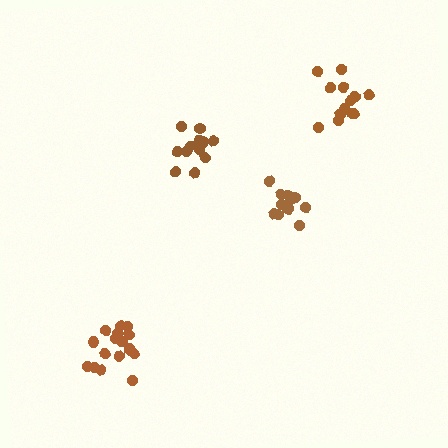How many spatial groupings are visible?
There are 4 spatial groupings.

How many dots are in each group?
Group 1: 17 dots, Group 2: 11 dots, Group 3: 13 dots, Group 4: 15 dots (56 total).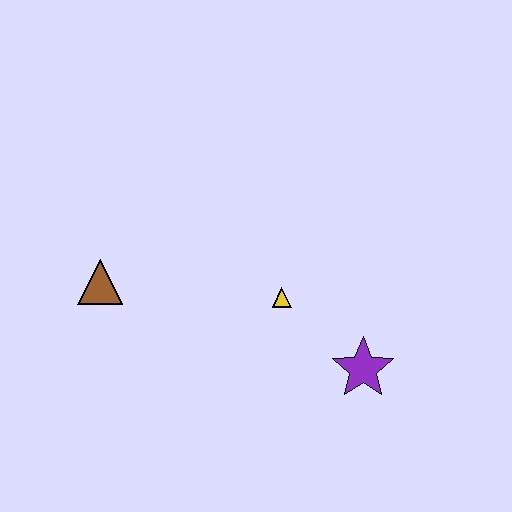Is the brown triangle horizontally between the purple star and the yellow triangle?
No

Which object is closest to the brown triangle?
The yellow triangle is closest to the brown triangle.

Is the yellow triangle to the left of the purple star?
Yes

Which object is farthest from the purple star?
The brown triangle is farthest from the purple star.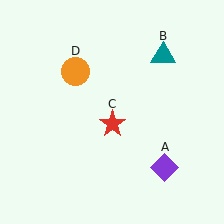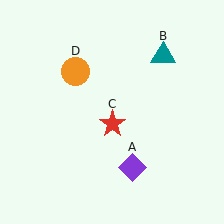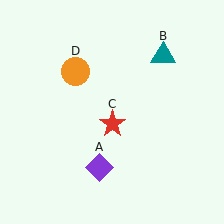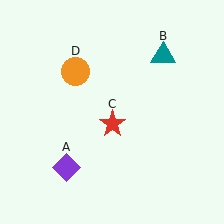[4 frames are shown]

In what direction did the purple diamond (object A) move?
The purple diamond (object A) moved left.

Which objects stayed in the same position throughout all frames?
Teal triangle (object B) and red star (object C) and orange circle (object D) remained stationary.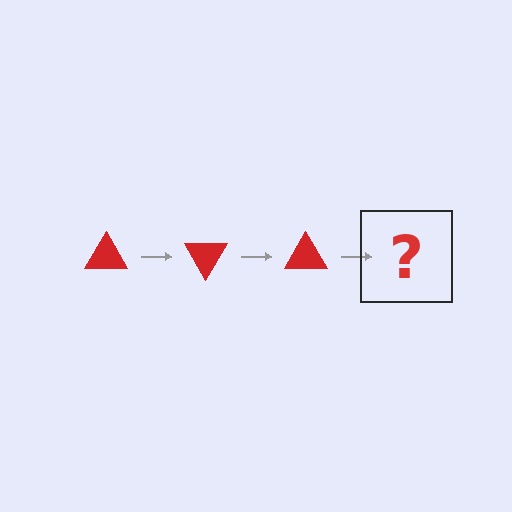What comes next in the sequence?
The next element should be a red triangle rotated 180 degrees.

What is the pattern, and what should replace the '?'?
The pattern is that the triangle rotates 60 degrees each step. The '?' should be a red triangle rotated 180 degrees.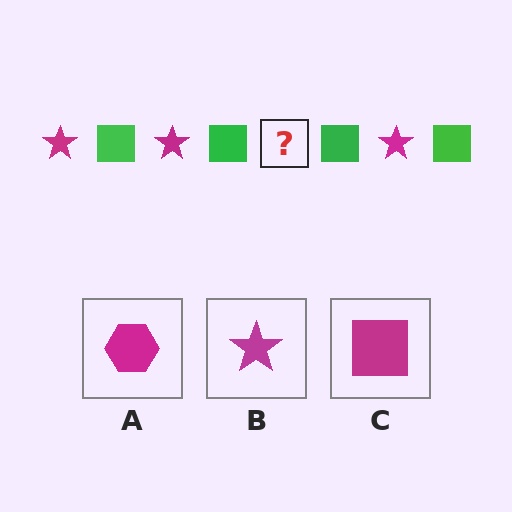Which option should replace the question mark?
Option B.